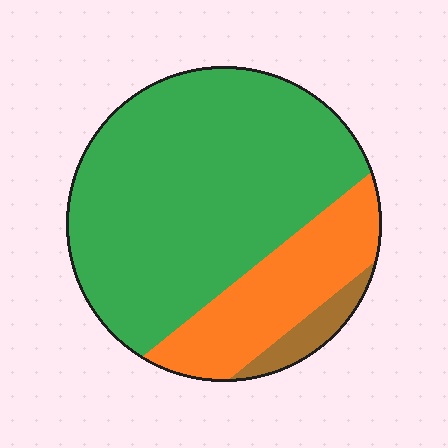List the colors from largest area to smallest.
From largest to smallest: green, orange, brown.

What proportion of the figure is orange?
Orange covers about 25% of the figure.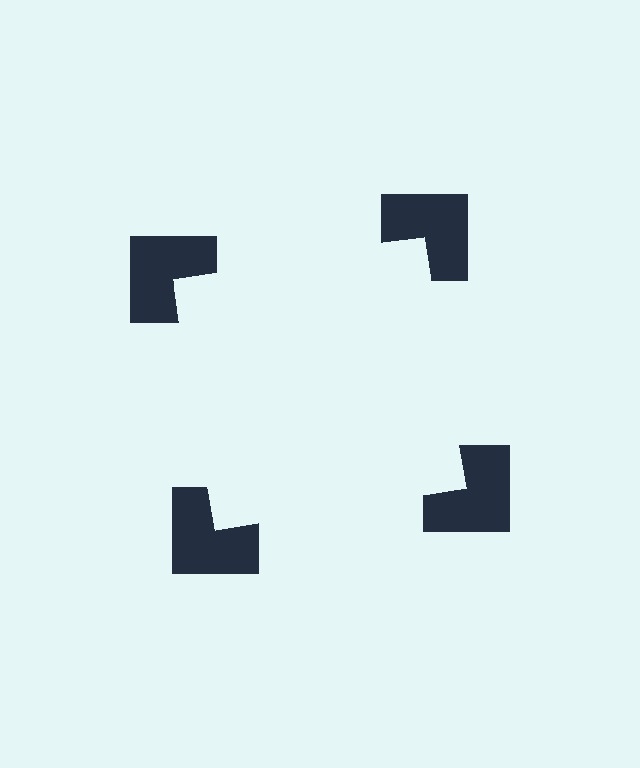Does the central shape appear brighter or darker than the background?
It typically appears slightly brighter than the background, even though no actual brightness change is drawn.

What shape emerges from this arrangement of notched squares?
An illusory square — its edges are inferred from the aligned wedge cuts in the notched squares, not physically drawn.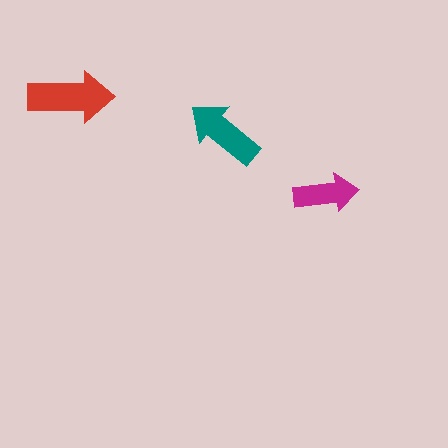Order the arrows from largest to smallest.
the red one, the teal one, the magenta one.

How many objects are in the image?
There are 3 objects in the image.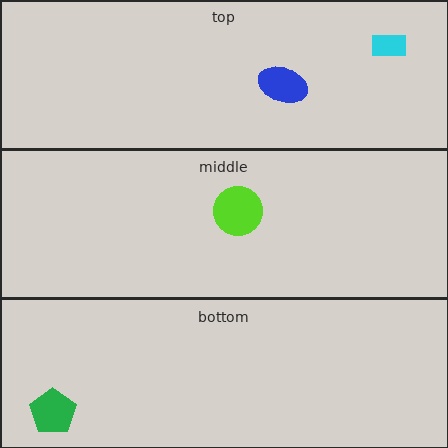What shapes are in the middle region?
The lime circle.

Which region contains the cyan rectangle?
The top region.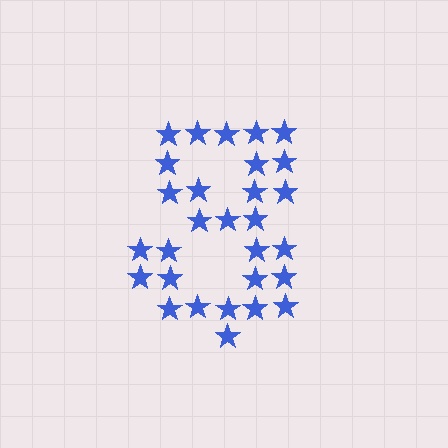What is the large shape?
The large shape is the digit 8.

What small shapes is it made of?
It is made of small stars.